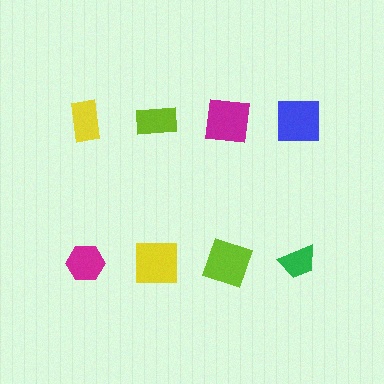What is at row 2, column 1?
A magenta hexagon.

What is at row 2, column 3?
A lime square.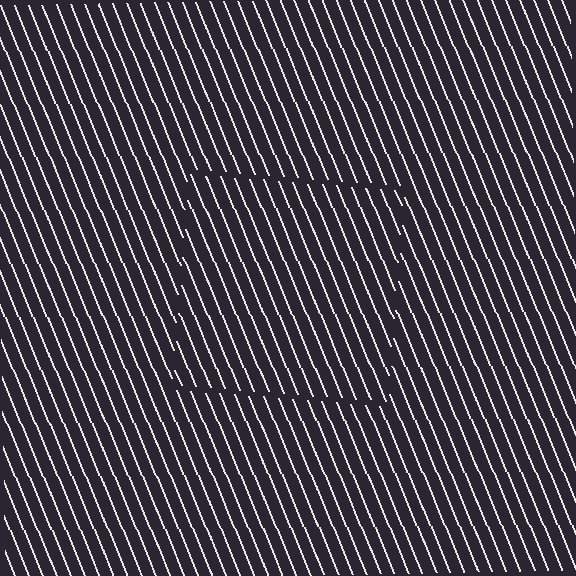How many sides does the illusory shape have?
4 sides — the line-ends trace a square.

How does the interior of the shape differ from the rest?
The interior of the shape contains the same grating, shifted by half a period — the contour is defined by the phase discontinuity where line-ends from the inner and outer gratings abut.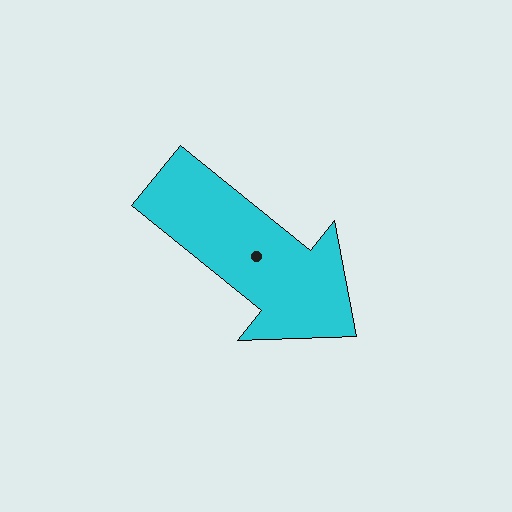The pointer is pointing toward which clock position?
Roughly 4 o'clock.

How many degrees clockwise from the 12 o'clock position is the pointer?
Approximately 129 degrees.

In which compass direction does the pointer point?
Southeast.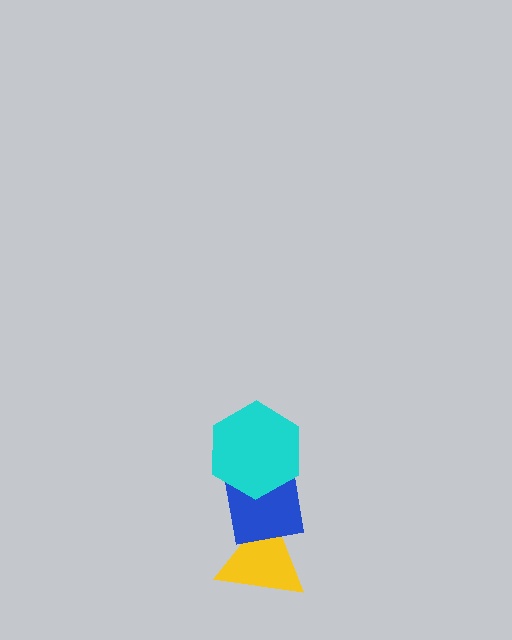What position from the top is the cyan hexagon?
The cyan hexagon is 1st from the top.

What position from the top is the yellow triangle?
The yellow triangle is 3rd from the top.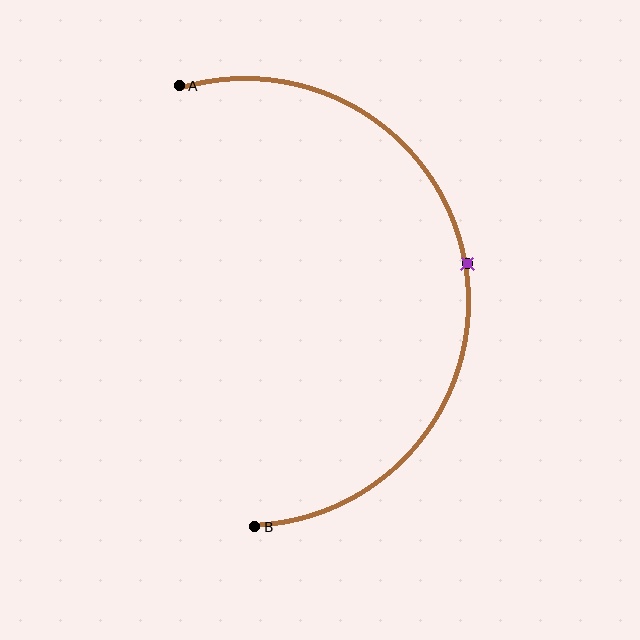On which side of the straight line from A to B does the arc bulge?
The arc bulges to the right of the straight line connecting A and B.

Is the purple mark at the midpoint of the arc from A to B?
Yes. The purple mark lies on the arc at equal arc-length from both A and B — it is the arc midpoint.